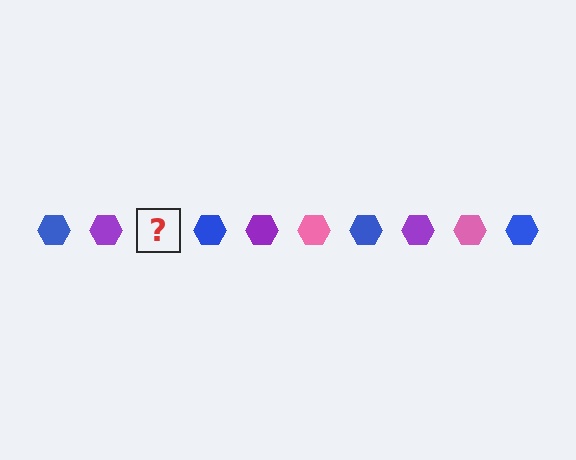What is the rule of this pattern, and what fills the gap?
The rule is that the pattern cycles through blue, purple, pink hexagons. The gap should be filled with a pink hexagon.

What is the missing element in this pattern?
The missing element is a pink hexagon.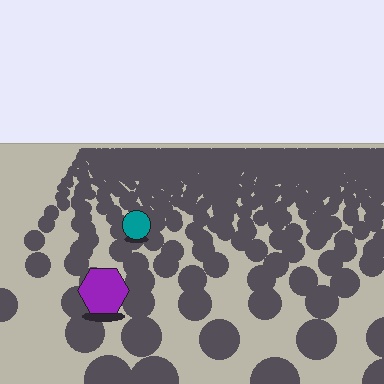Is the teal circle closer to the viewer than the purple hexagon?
No. The purple hexagon is closer — you can tell from the texture gradient: the ground texture is coarser near it.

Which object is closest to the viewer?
The purple hexagon is closest. The texture marks near it are larger and more spread out.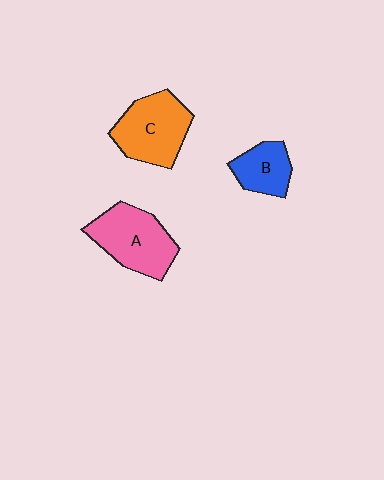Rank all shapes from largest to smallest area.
From largest to smallest: A (pink), C (orange), B (blue).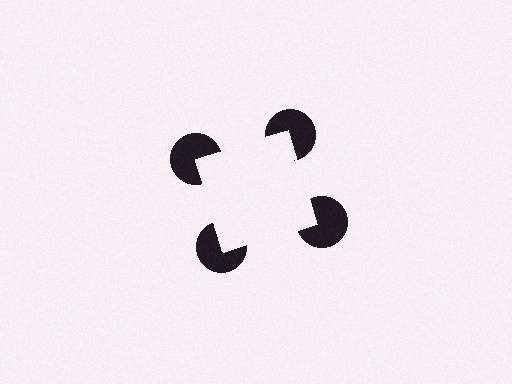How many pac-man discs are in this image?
There are 4 — one at each vertex of the illusory square.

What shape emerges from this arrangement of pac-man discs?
An illusory square — its edges are inferred from the aligned wedge cuts in the pac-man discs, not physically drawn.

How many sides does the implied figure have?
4 sides.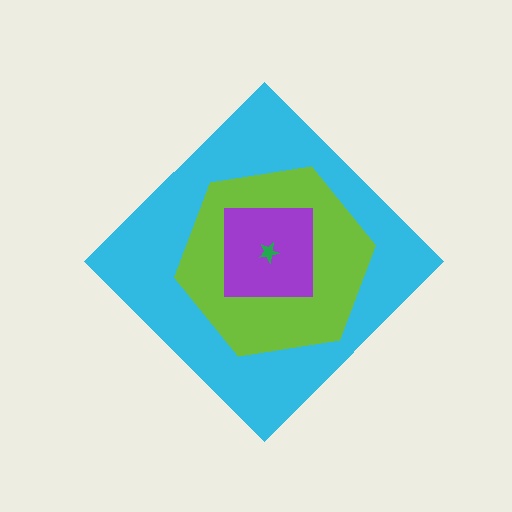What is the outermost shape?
The cyan diamond.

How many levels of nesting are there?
4.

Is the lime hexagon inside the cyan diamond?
Yes.